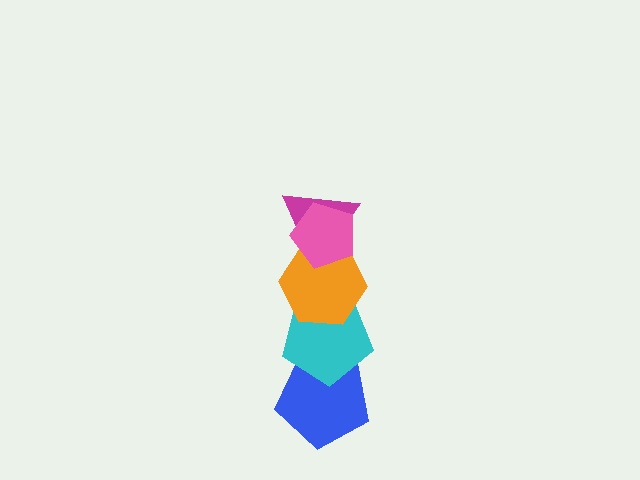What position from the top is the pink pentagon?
The pink pentagon is 1st from the top.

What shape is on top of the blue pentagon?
The cyan pentagon is on top of the blue pentagon.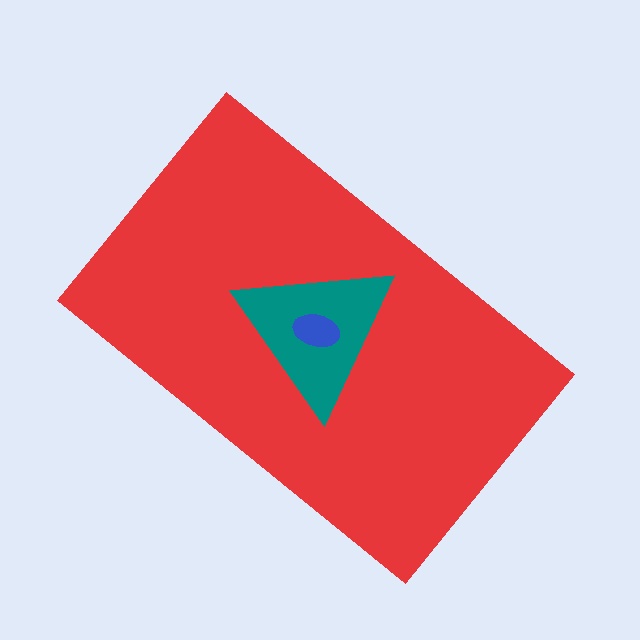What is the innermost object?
The blue ellipse.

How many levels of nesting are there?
3.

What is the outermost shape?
The red rectangle.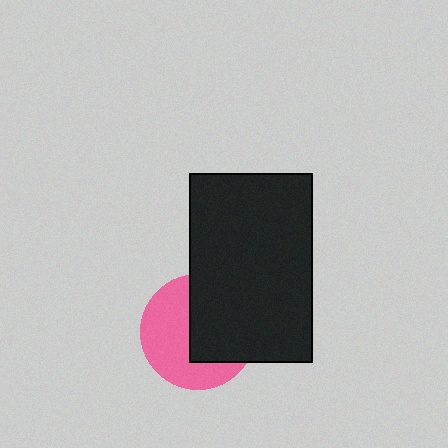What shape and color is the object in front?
The object in front is a black rectangle.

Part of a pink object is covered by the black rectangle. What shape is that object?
It is a circle.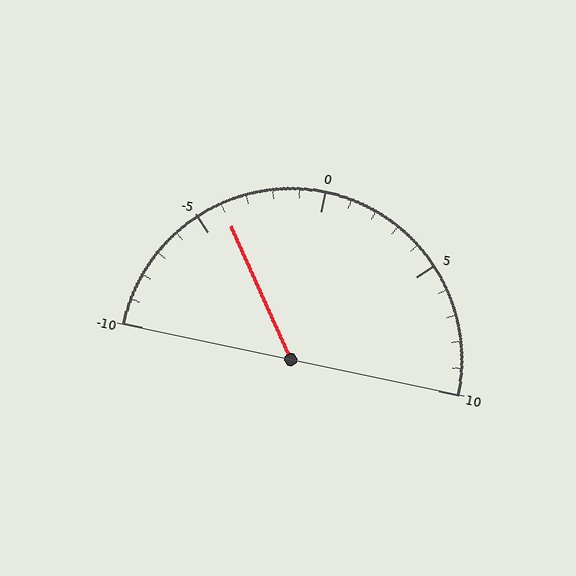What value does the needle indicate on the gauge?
The needle indicates approximately -4.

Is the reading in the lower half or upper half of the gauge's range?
The reading is in the lower half of the range (-10 to 10).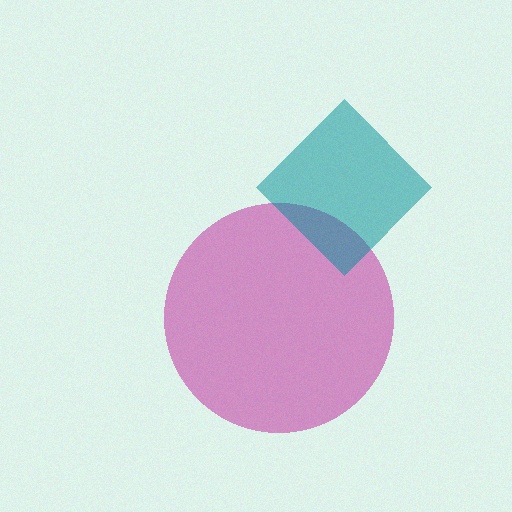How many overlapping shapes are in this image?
There are 2 overlapping shapes in the image.